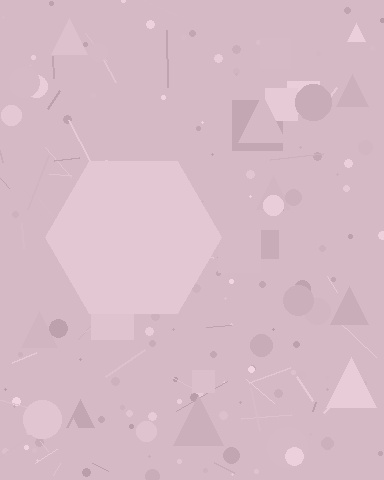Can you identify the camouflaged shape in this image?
The camouflaged shape is a hexagon.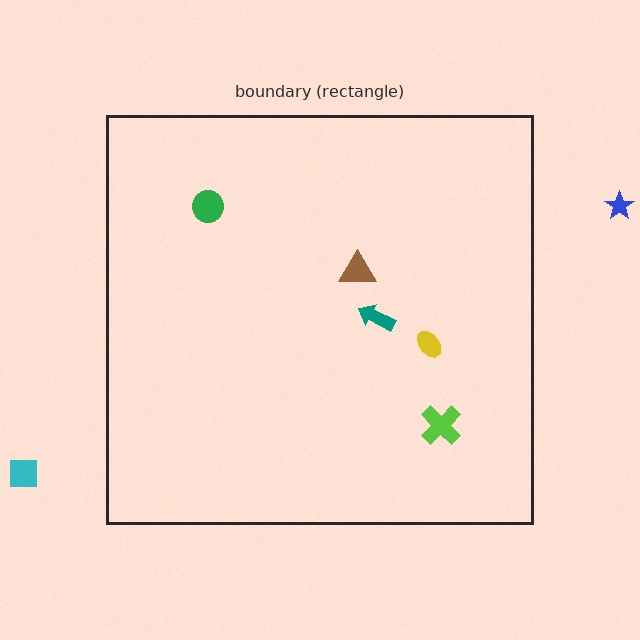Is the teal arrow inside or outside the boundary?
Inside.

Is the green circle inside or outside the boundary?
Inside.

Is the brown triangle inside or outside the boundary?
Inside.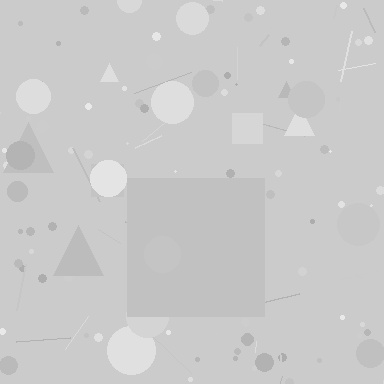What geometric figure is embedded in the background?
A square is embedded in the background.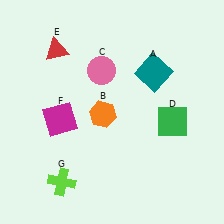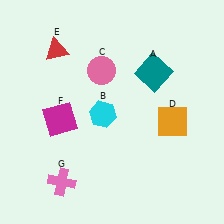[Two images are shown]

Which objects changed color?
B changed from orange to cyan. D changed from green to orange. G changed from lime to pink.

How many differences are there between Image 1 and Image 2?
There are 3 differences between the two images.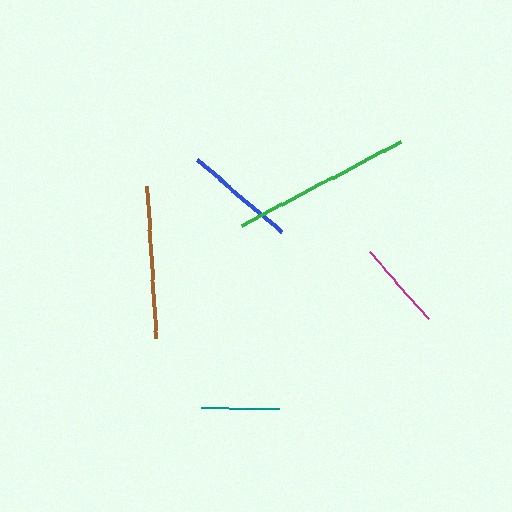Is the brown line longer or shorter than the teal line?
The brown line is longer than the teal line.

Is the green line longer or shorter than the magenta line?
The green line is longer than the magenta line.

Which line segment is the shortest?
The teal line is the shortest at approximately 77 pixels.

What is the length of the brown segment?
The brown segment is approximately 152 pixels long.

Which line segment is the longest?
The green line is the longest at approximately 180 pixels.